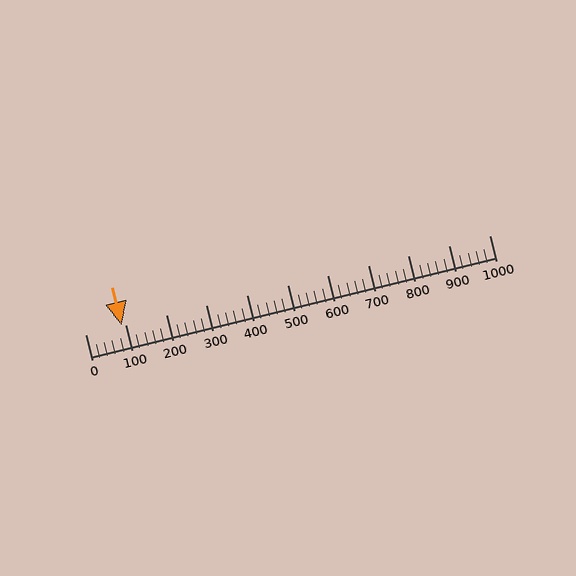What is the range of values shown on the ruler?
The ruler shows values from 0 to 1000.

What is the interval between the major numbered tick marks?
The major tick marks are spaced 100 units apart.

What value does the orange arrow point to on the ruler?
The orange arrow points to approximately 90.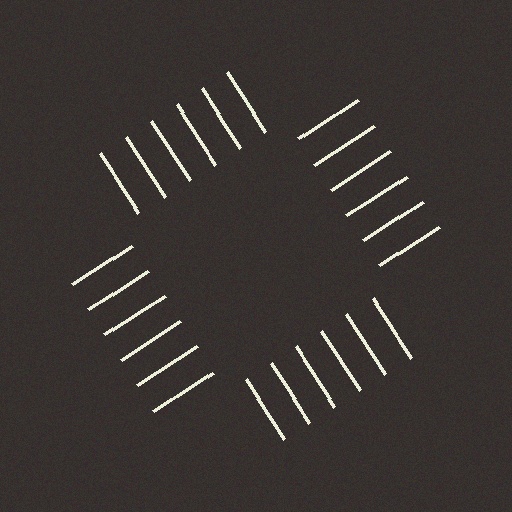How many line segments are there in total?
24 — 6 along each of the 4 edges.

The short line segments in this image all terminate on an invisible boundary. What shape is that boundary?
An illusory square — the line segments terminate on its edges but no continuous stroke is drawn.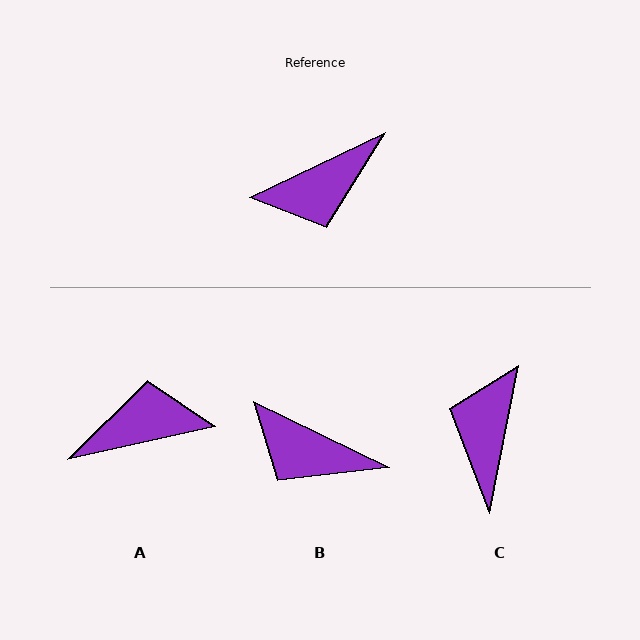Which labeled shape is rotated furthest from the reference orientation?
A, about 166 degrees away.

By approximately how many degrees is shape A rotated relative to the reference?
Approximately 166 degrees counter-clockwise.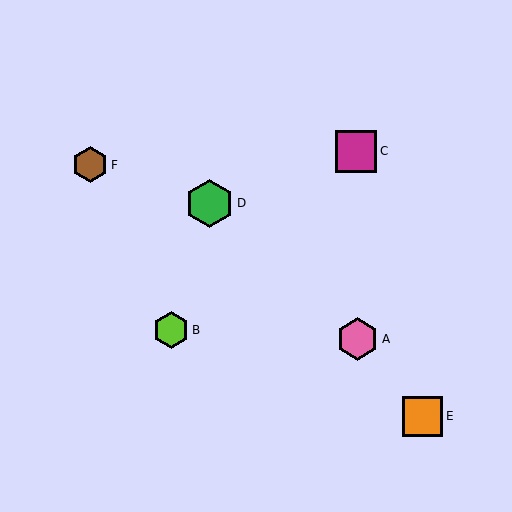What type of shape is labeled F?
Shape F is a brown hexagon.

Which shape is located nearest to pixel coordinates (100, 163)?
The brown hexagon (labeled F) at (90, 165) is nearest to that location.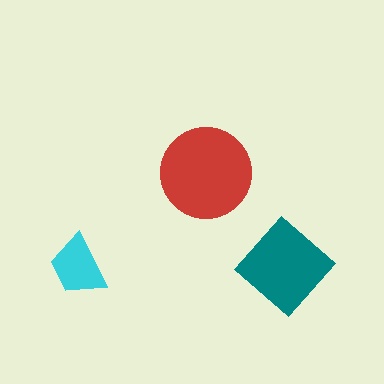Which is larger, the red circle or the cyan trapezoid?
The red circle.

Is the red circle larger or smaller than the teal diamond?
Larger.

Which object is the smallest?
The cyan trapezoid.